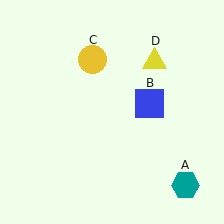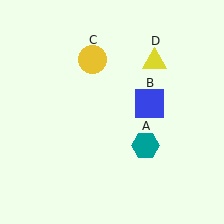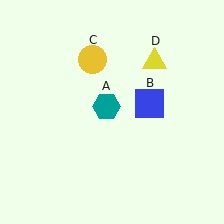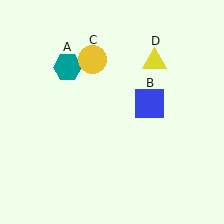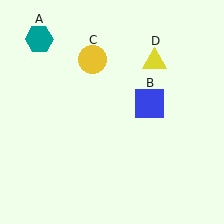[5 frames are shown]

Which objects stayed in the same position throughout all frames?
Blue square (object B) and yellow circle (object C) and yellow triangle (object D) remained stationary.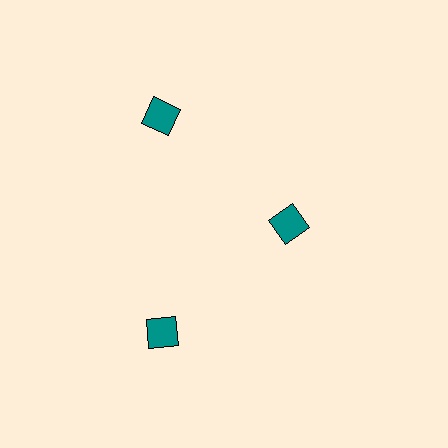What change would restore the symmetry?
The symmetry would be restored by moving it outward, back onto the ring so that all 3 diamonds sit at equal angles and equal distance from the center.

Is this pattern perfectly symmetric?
No. The 3 teal diamonds are arranged in a ring, but one element near the 3 o'clock position is pulled inward toward the center, breaking the 3-fold rotational symmetry.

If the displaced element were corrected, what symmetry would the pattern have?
It would have 3-fold rotational symmetry — the pattern would map onto itself every 120 degrees.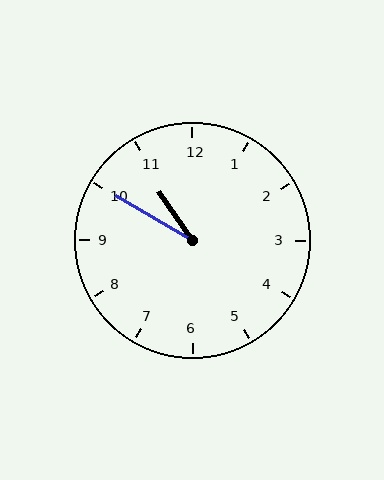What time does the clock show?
10:50.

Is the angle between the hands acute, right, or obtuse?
It is acute.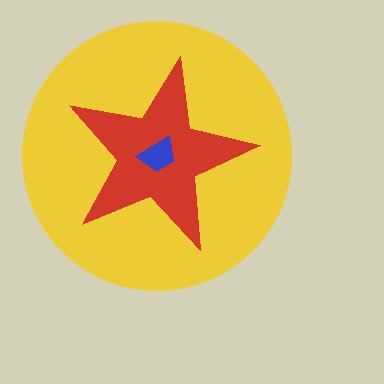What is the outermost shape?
The yellow circle.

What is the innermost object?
The blue trapezoid.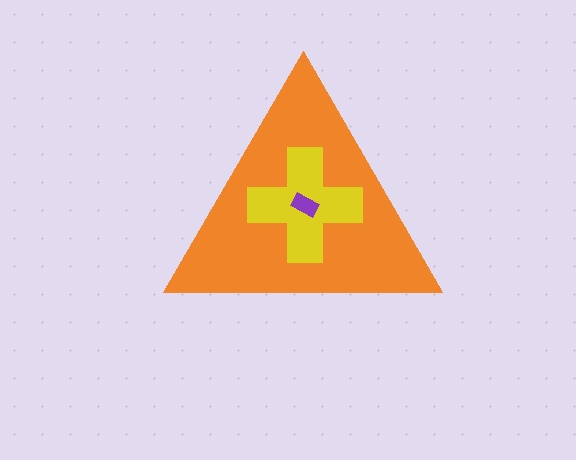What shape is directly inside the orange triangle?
The yellow cross.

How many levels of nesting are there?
3.